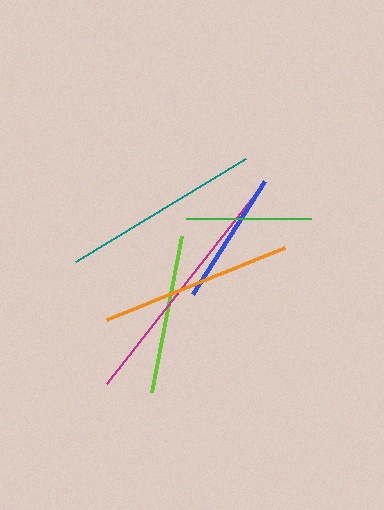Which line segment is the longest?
The magenta line is the longest at approximately 246 pixels.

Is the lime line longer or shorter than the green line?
The lime line is longer than the green line.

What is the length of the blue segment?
The blue segment is approximately 135 pixels long.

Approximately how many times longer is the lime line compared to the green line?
The lime line is approximately 1.3 times the length of the green line.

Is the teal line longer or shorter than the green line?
The teal line is longer than the green line.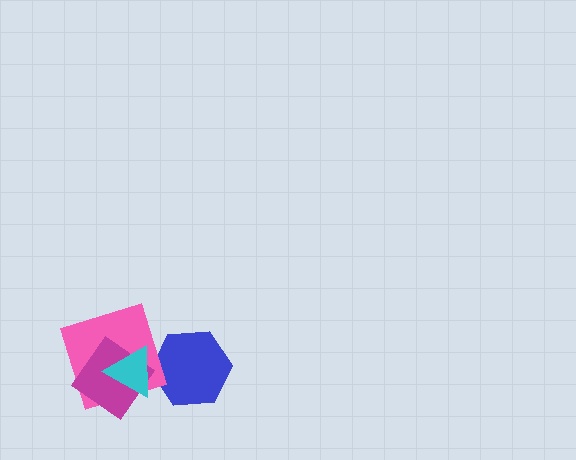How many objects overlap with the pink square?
2 objects overlap with the pink square.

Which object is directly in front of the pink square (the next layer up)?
The magenta diamond is directly in front of the pink square.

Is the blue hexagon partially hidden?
Yes, it is partially covered by another shape.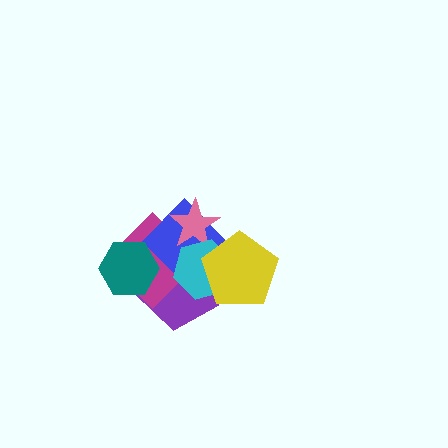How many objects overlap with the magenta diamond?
5 objects overlap with the magenta diamond.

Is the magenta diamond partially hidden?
Yes, it is partially covered by another shape.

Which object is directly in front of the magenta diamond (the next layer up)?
The blue diamond is directly in front of the magenta diamond.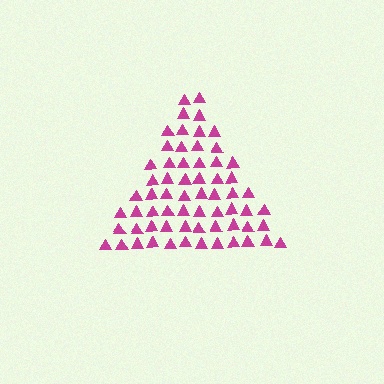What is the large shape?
The large shape is a triangle.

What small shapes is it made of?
It is made of small triangles.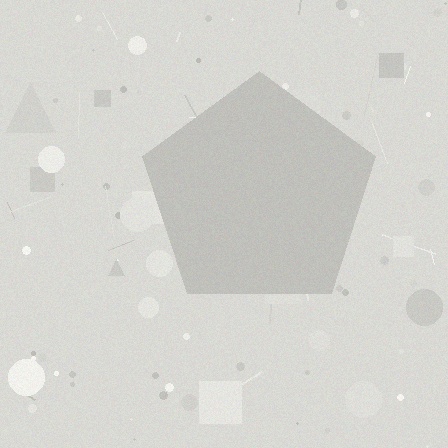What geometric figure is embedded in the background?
A pentagon is embedded in the background.